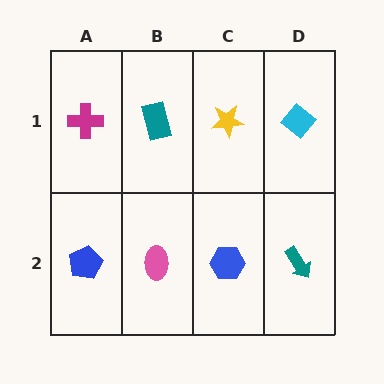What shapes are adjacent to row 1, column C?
A blue hexagon (row 2, column C), a teal rectangle (row 1, column B), a cyan diamond (row 1, column D).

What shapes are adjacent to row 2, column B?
A teal rectangle (row 1, column B), a blue pentagon (row 2, column A), a blue hexagon (row 2, column C).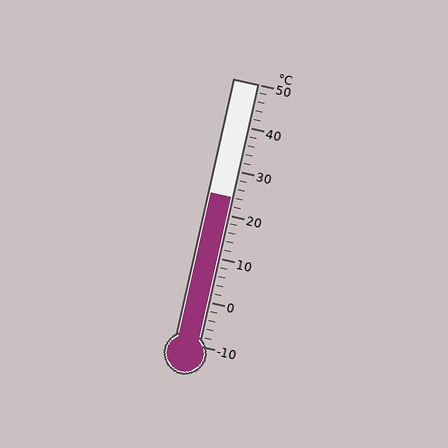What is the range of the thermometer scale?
The thermometer scale ranges from -10°C to 50°C.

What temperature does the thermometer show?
The thermometer shows approximately 24°C.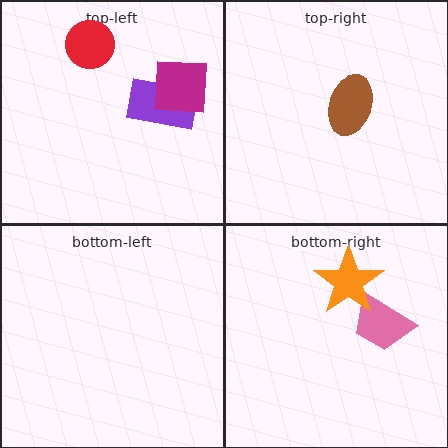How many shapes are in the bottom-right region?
2.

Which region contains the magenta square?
The top-left region.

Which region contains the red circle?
The top-left region.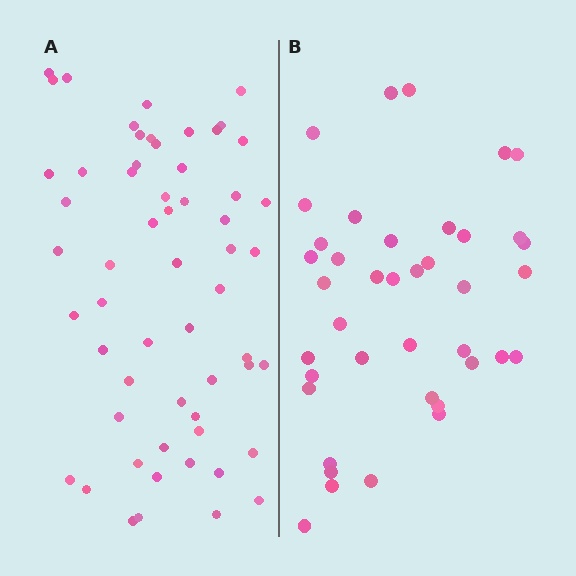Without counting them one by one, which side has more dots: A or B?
Region A (the left region) has more dots.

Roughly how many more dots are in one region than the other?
Region A has approximately 20 more dots than region B.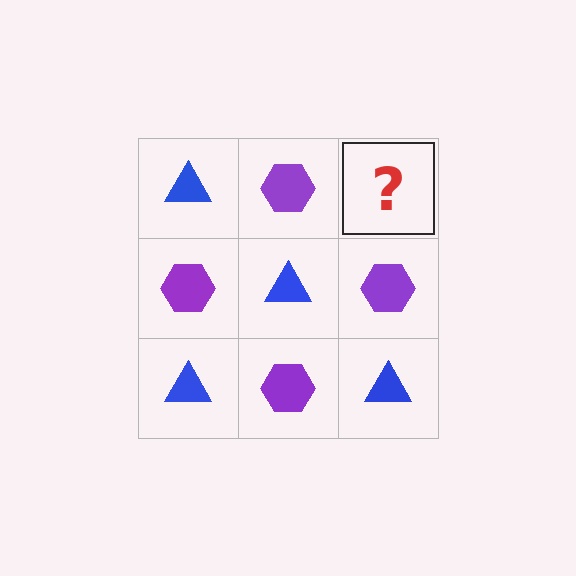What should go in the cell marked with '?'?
The missing cell should contain a blue triangle.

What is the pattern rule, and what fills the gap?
The rule is that it alternates blue triangle and purple hexagon in a checkerboard pattern. The gap should be filled with a blue triangle.